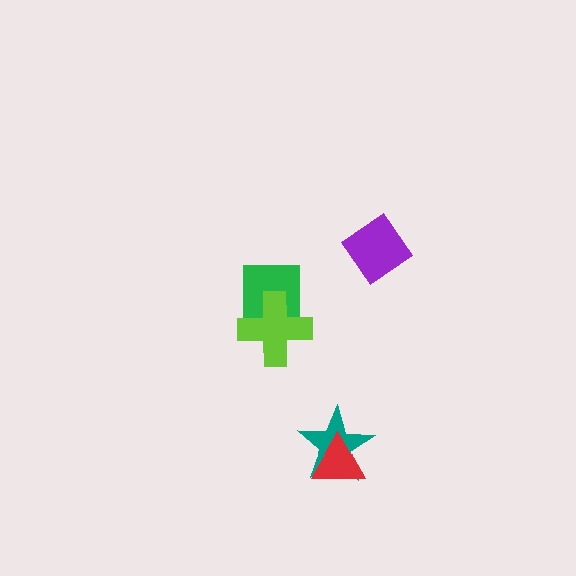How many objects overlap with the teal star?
1 object overlaps with the teal star.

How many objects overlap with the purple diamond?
0 objects overlap with the purple diamond.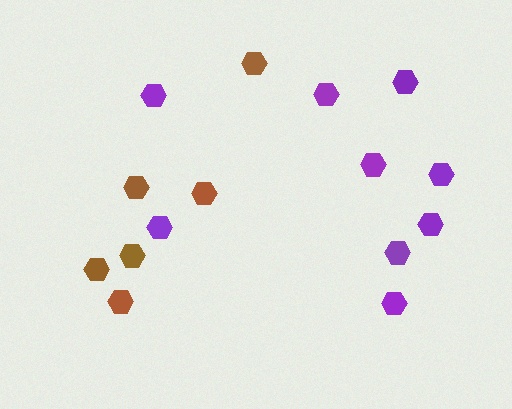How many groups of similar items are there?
There are 2 groups: one group of brown hexagons (6) and one group of purple hexagons (9).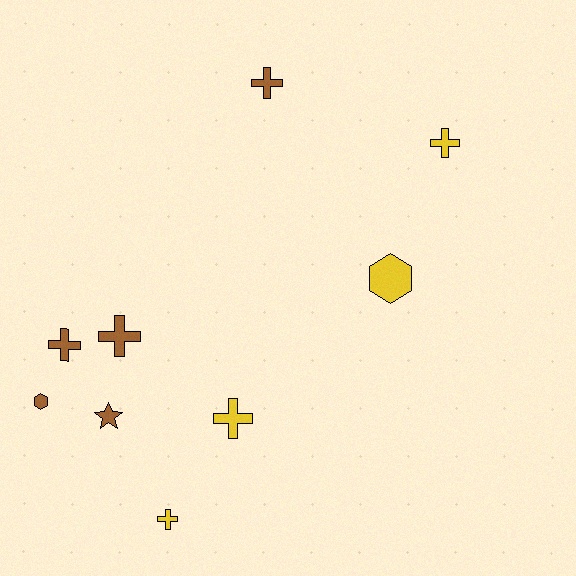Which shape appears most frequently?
Cross, with 6 objects.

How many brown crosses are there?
There are 3 brown crosses.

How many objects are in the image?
There are 9 objects.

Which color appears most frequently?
Brown, with 5 objects.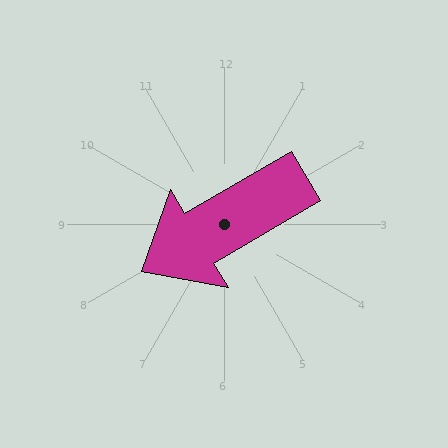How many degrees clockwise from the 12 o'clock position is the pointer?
Approximately 240 degrees.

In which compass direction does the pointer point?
Southwest.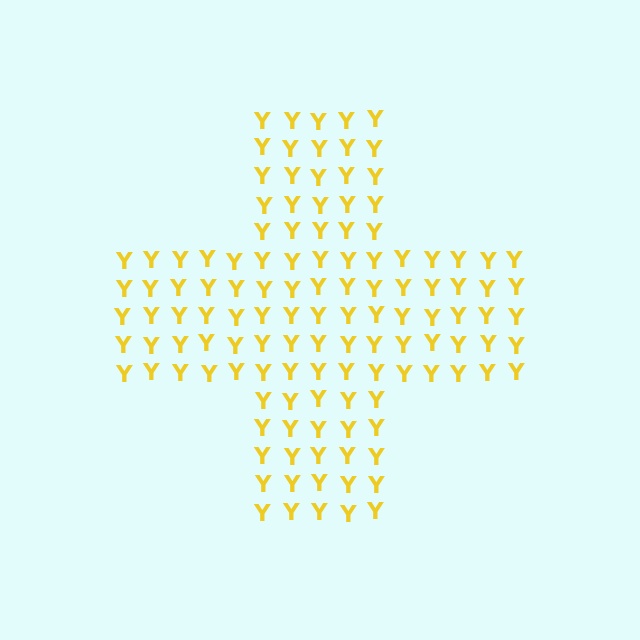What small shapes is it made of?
It is made of small letter Y's.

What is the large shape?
The large shape is a cross.